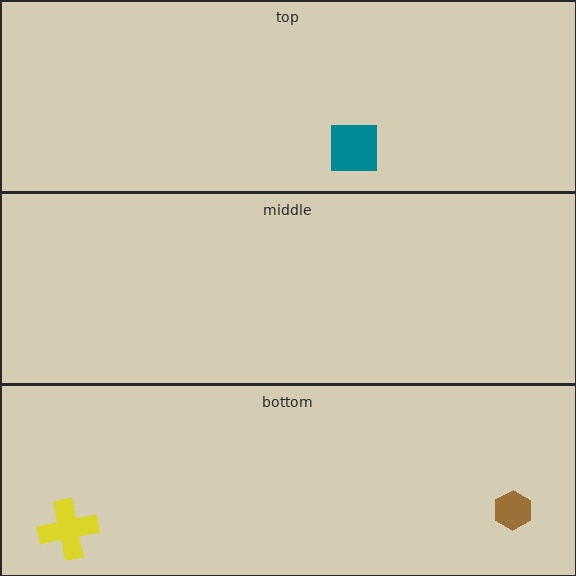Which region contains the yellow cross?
The bottom region.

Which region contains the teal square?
The top region.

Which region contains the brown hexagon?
The bottom region.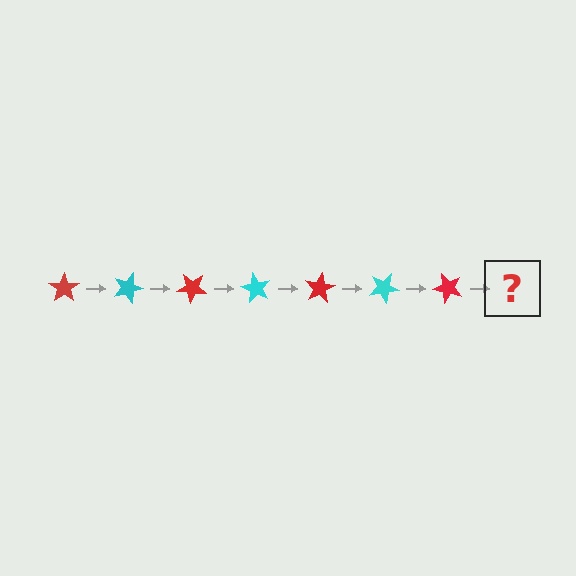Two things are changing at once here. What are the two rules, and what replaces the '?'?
The two rules are that it rotates 20 degrees each step and the color cycles through red and cyan. The '?' should be a cyan star, rotated 140 degrees from the start.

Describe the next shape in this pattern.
It should be a cyan star, rotated 140 degrees from the start.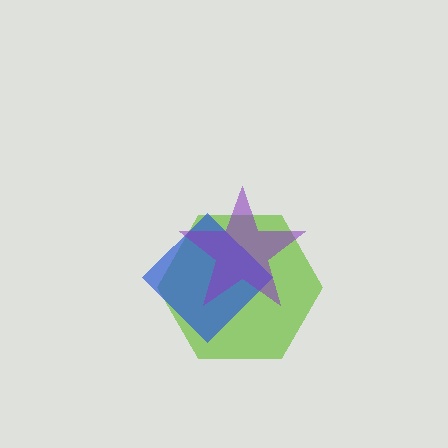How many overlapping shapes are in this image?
There are 3 overlapping shapes in the image.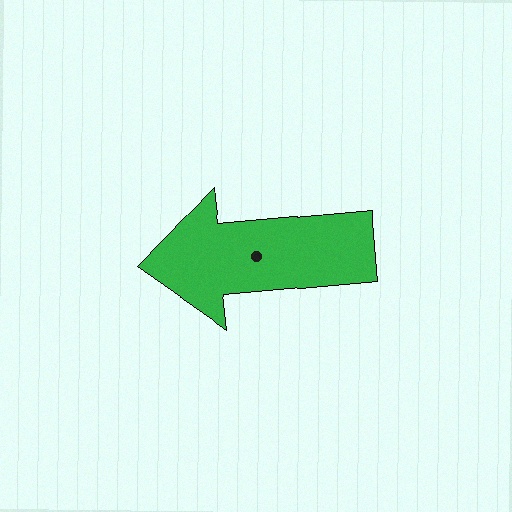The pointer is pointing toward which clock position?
Roughly 9 o'clock.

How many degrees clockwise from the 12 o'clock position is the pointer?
Approximately 265 degrees.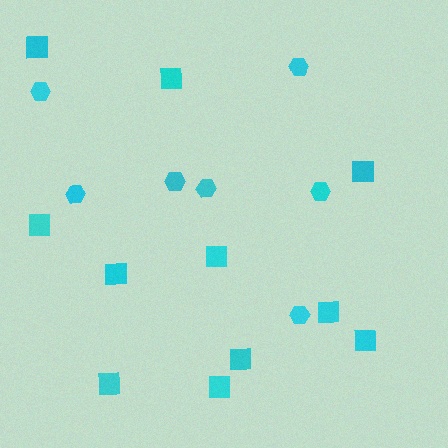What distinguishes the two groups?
There are 2 groups: one group of hexagons (7) and one group of squares (11).